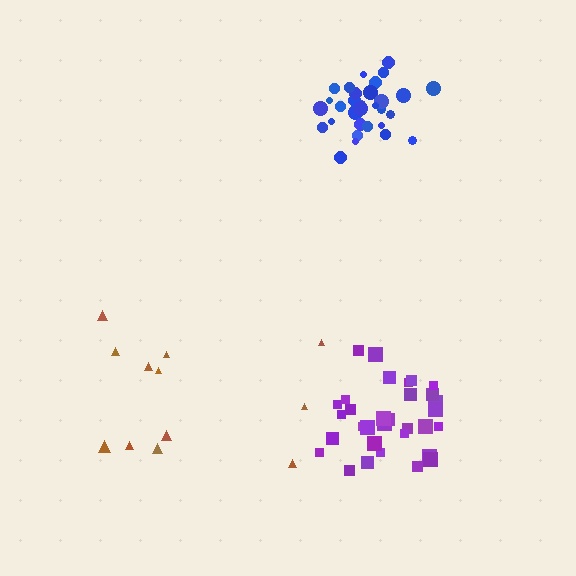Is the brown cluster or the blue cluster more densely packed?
Blue.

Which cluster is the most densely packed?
Blue.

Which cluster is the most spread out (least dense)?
Brown.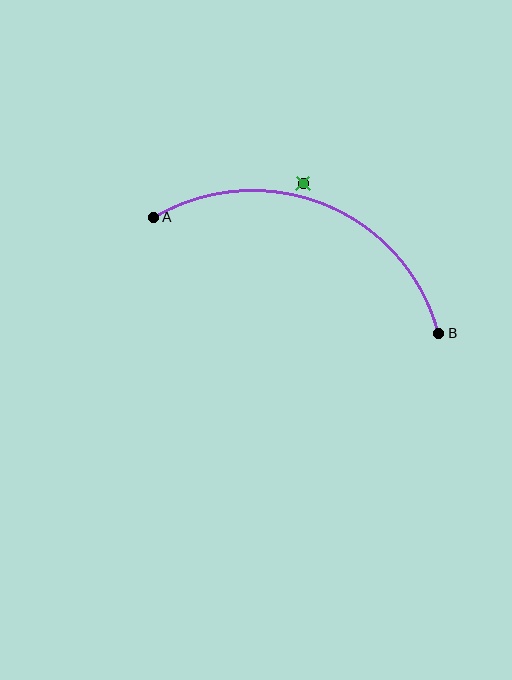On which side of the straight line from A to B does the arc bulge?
The arc bulges above the straight line connecting A and B.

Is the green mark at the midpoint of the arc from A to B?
No — the green mark does not lie on the arc at all. It sits slightly outside the curve.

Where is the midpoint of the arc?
The arc midpoint is the point on the curve farthest from the straight line joining A and B. It sits above that line.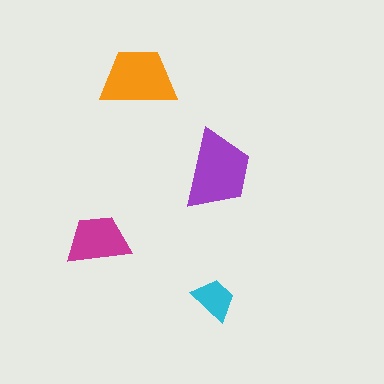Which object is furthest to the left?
The magenta trapezoid is leftmost.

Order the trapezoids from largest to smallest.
the purple one, the orange one, the magenta one, the cyan one.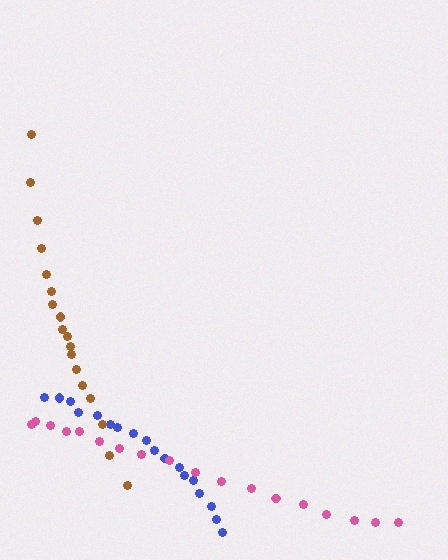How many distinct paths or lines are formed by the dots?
There are 3 distinct paths.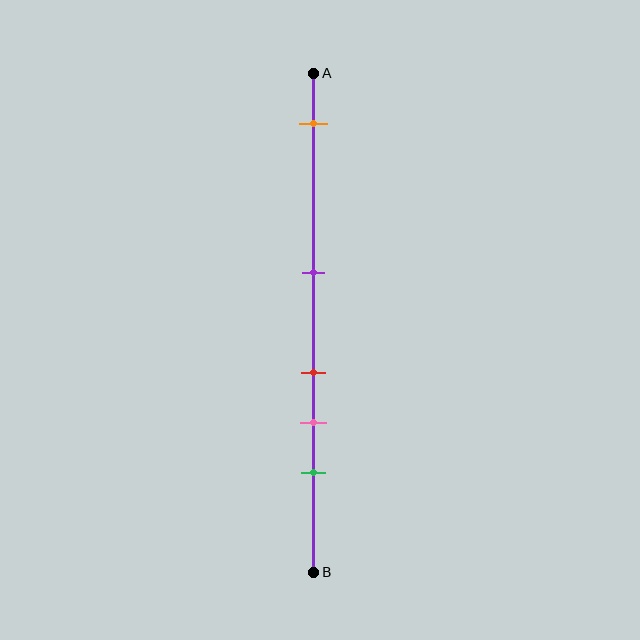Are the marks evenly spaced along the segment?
No, the marks are not evenly spaced.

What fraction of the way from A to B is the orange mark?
The orange mark is approximately 10% (0.1) of the way from A to B.